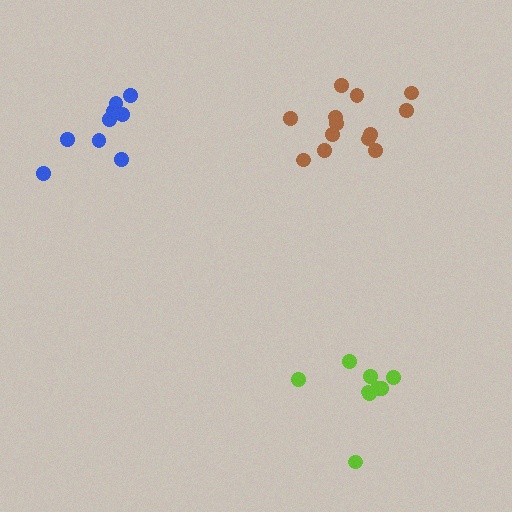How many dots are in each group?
Group 1: 13 dots, Group 2: 9 dots, Group 3: 10 dots (32 total).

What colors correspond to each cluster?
The clusters are colored: brown, lime, blue.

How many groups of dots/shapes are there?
There are 3 groups.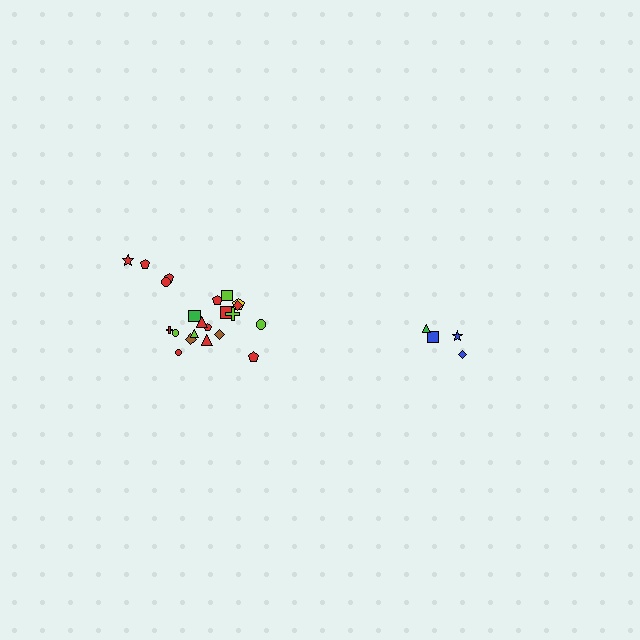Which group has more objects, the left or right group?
The left group.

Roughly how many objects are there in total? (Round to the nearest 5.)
Roughly 25 objects in total.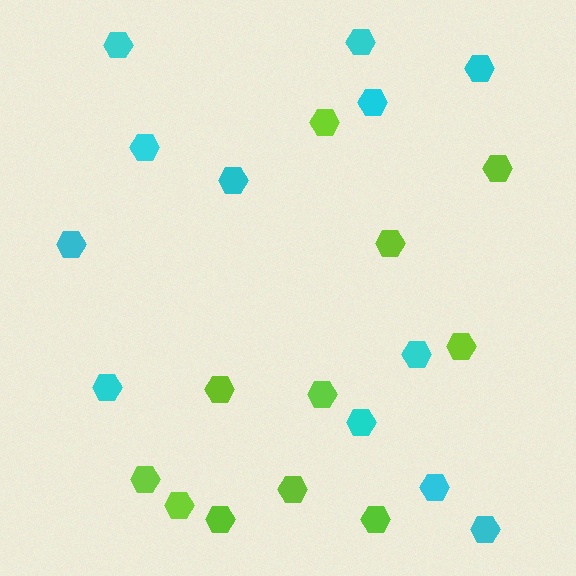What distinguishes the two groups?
There are 2 groups: one group of lime hexagons (11) and one group of cyan hexagons (12).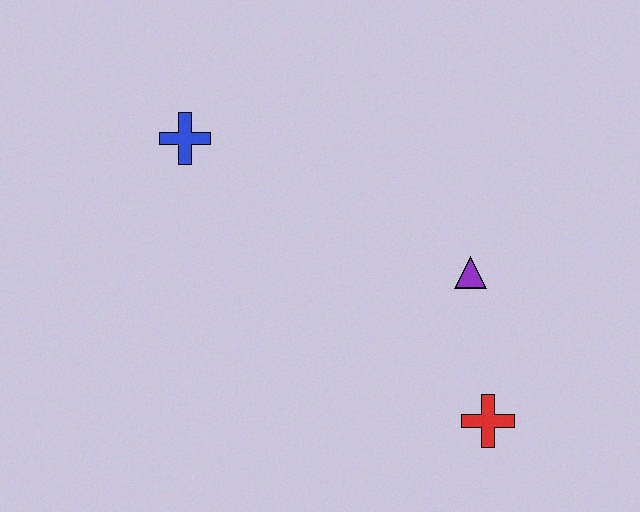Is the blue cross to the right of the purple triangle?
No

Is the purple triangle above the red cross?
Yes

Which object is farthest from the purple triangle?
The blue cross is farthest from the purple triangle.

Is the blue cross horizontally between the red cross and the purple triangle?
No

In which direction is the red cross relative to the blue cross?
The red cross is to the right of the blue cross.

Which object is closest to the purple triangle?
The red cross is closest to the purple triangle.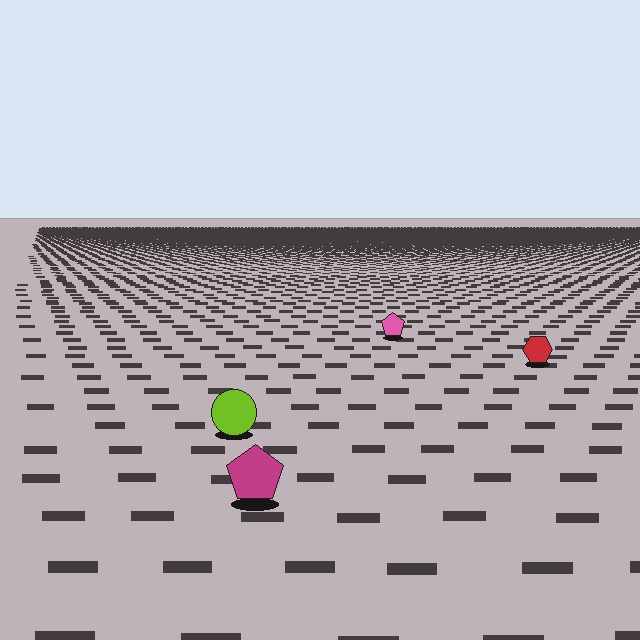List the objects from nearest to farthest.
From nearest to farthest: the magenta pentagon, the lime circle, the red hexagon, the pink pentagon.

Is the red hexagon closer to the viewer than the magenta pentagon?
No. The magenta pentagon is closer — you can tell from the texture gradient: the ground texture is coarser near it.